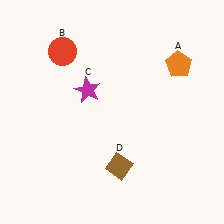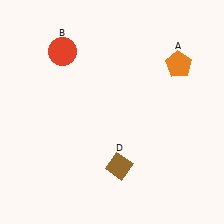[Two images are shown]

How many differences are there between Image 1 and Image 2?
There is 1 difference between the two images.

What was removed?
The magenta star (C) was removed in Image 2.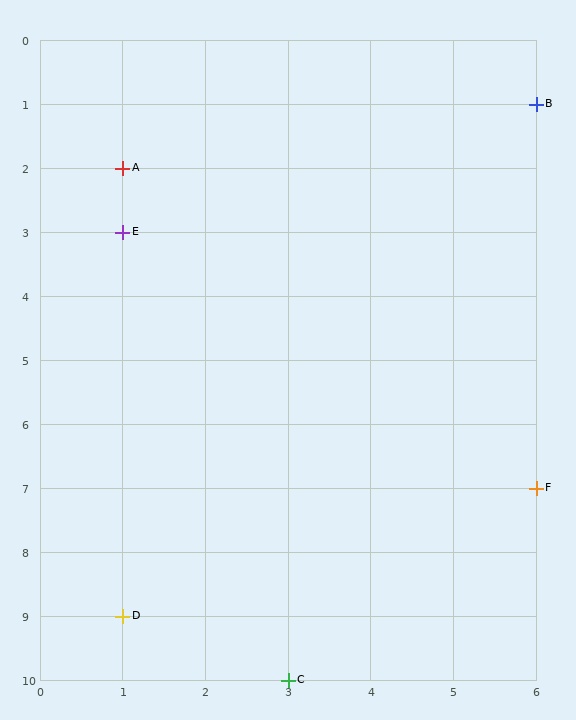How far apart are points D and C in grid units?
Points D and C are 2 columns and 1 row apart (about 2.2 grid units diagonally).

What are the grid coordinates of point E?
Point E is at grid coordinates (1, 3).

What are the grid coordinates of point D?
Point D is at grid coordinates (1, 9).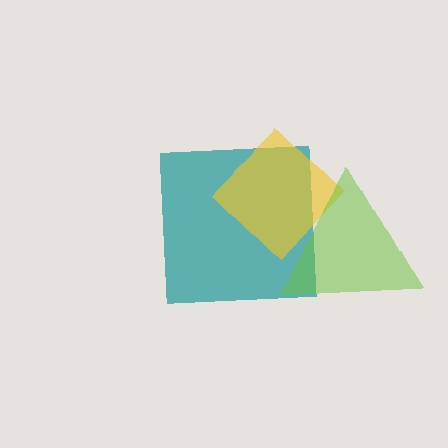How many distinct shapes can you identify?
There are 3 distinct shapes: a teal square, a yellow diamond, a lime triangle.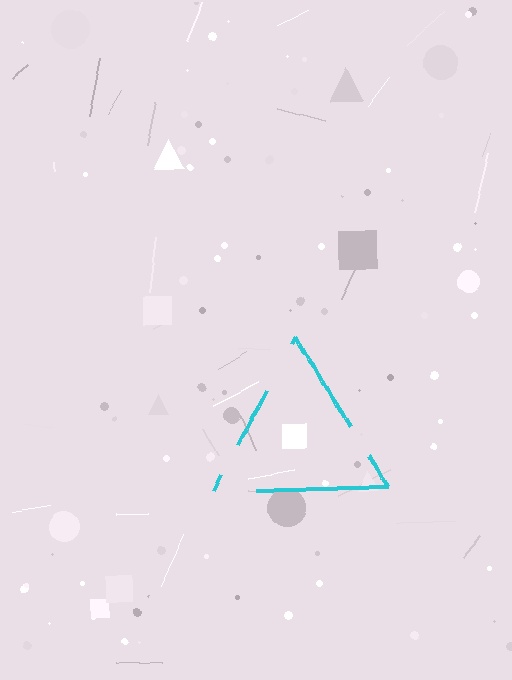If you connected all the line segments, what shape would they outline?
They would outline a triangle.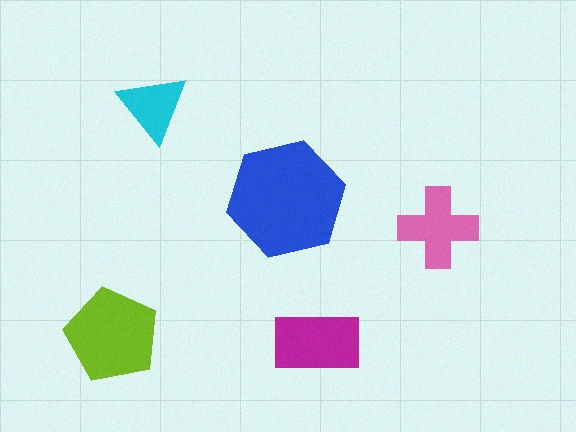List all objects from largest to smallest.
The blue hexagon, the lime pentagon, the magenta rectangle, the pink cross, the cyan triangle.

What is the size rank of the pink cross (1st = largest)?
4th.